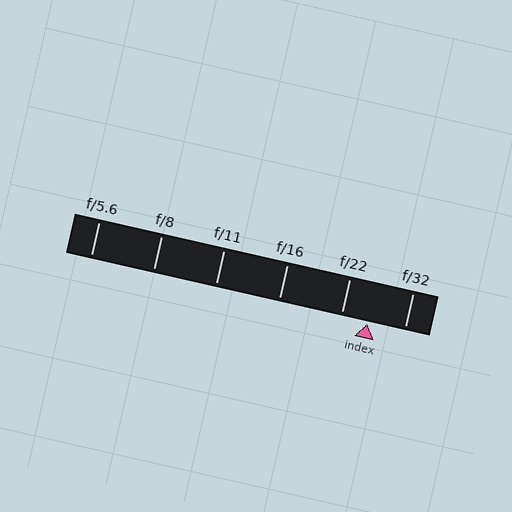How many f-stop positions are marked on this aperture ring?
There are 6 f-stop positions marked.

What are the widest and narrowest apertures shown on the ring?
The widest aperture shown is f/5.6 and the narrowest is f/32.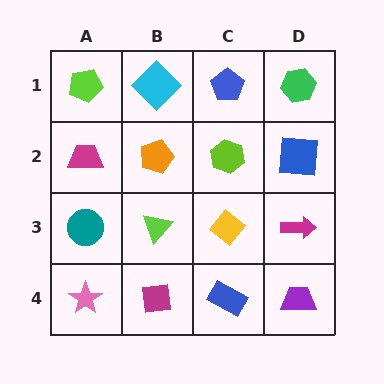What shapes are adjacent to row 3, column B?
An orange pentagon (row 2, column B), a magenta square (row 4, column B), a teal circle (row 3, column A), a yellow diamond (row 3, column C).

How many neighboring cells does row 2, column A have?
3.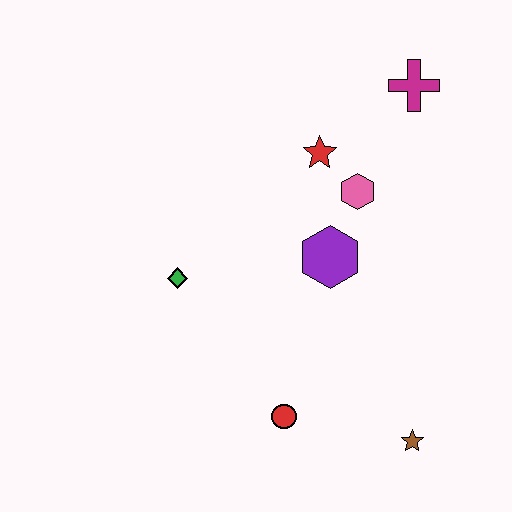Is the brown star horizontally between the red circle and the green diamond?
No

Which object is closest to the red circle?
The brown star is closest to the red circle.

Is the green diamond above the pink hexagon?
No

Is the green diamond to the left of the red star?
Yes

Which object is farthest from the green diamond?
The magenta cross is farthest from the green diamond.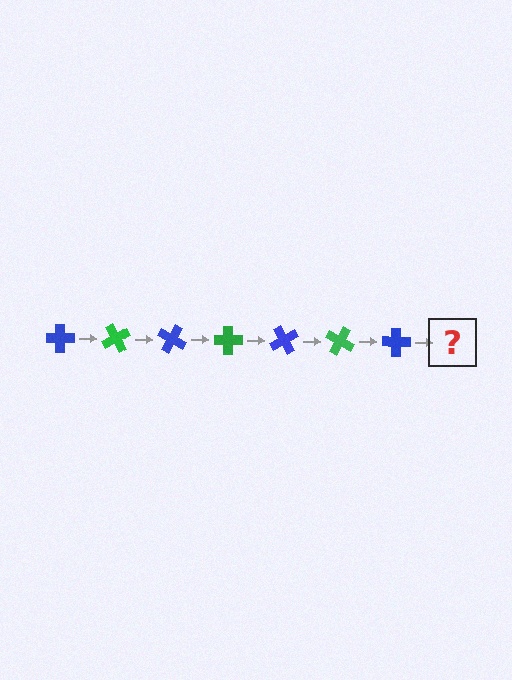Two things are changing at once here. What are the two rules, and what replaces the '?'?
The two rules are that it rotates 60 degrees each step and the color cycles through blue and green. The '?' should be a green cross, rotated 420 degrees from the start.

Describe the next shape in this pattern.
It should be a green cross, rotated 420 degrees from the start.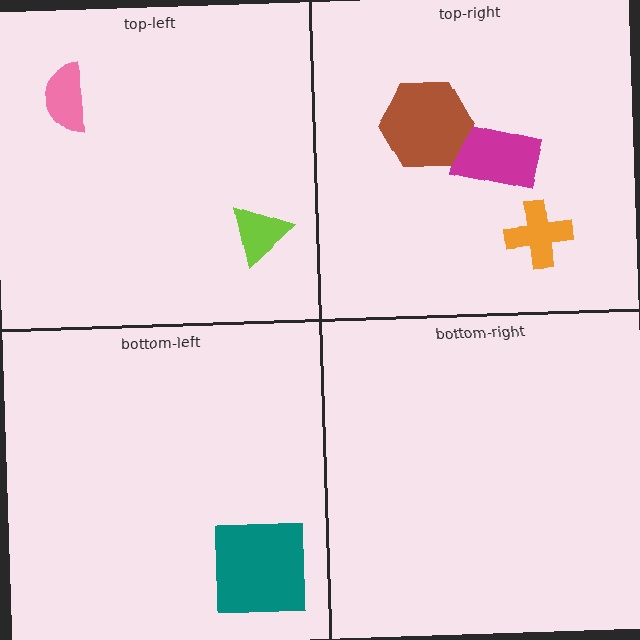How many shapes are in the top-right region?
3.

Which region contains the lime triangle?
The top-left region.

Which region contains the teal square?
The bottom-left region.